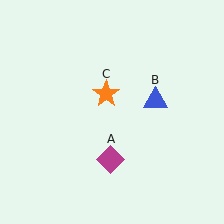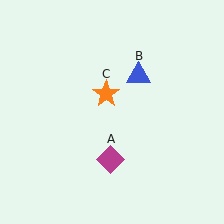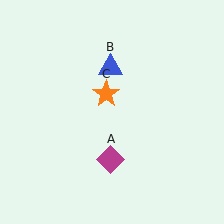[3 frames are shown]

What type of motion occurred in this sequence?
The blue triangle (object B) rotated counterclockwise around the center of the scene.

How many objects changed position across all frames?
1 object changed position: blue triangle (object B).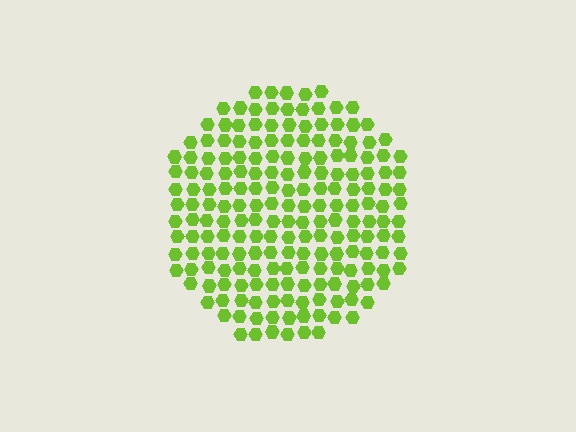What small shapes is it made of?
It is made of small hexagons.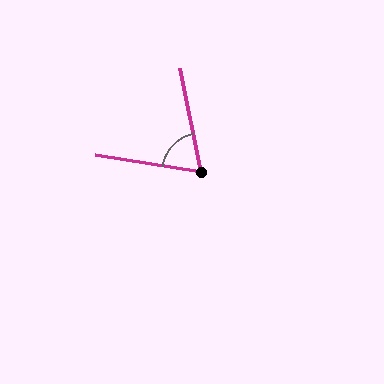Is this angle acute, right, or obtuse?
It is acute.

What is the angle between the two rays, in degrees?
Approximately 69 degrees.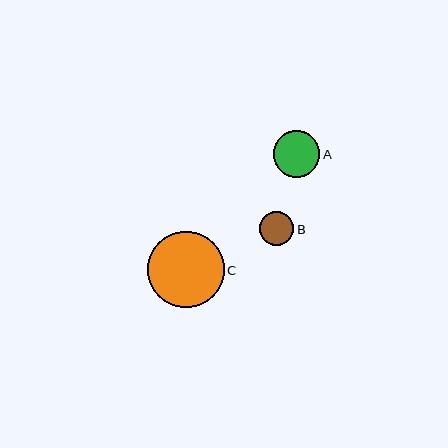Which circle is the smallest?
Circle B is the smallest with a size of approximately 34 pixels.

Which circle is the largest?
Circle C is the largest with a size of approximately 77 pixels.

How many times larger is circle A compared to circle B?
Circle A is approximately 1.4 times the size of circle B.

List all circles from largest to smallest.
From largest to smallest: C, A, B.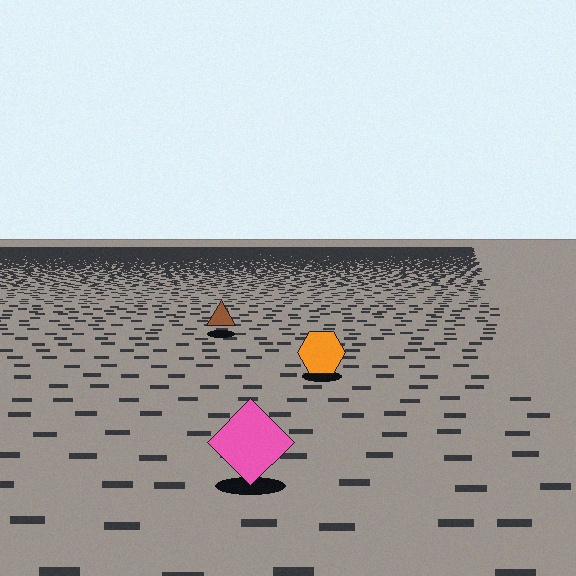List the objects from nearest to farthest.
From nearest to farthest: the pink diamond, the orange hexagon, the brown triangle.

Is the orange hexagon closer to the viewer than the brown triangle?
Yes. The orange hexagon is closer — you can tell from the texture gradient: the ground texture is coarser near it.